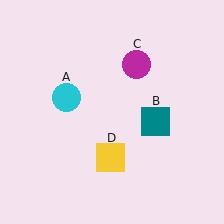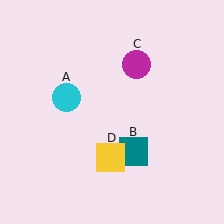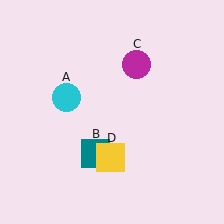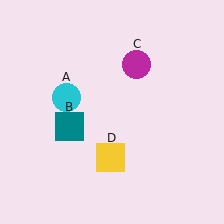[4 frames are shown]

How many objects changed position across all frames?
1 object changed position: teal square (object B).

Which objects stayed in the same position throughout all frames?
Cyan circle (object A) and magenta circle (object C) and yellow square (object D) remained stationary.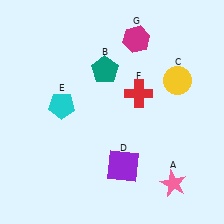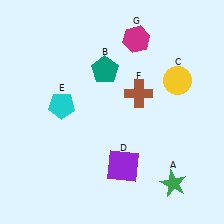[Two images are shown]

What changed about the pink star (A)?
In Image 1, A is pink. In Image 2, it changed to green.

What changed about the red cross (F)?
In Image 1, F is red. In Image 2, it changed to brown.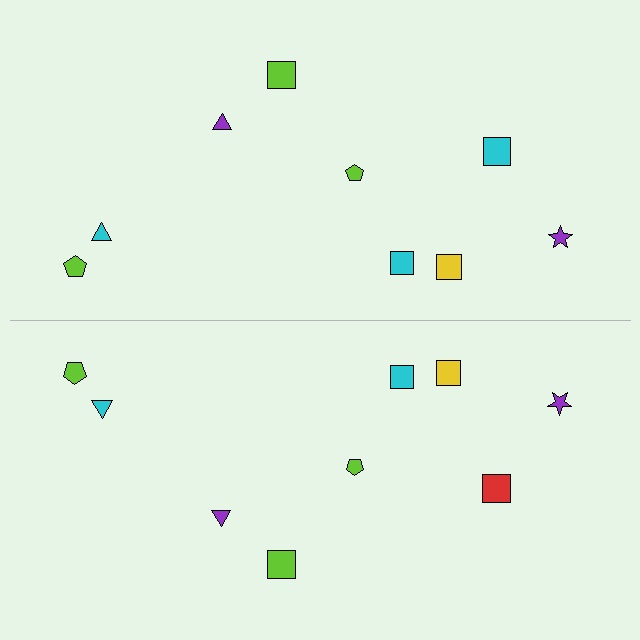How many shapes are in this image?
There are 18 shapes in this image.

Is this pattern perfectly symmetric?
No, the pattern is not perfectly symmetric. The red square on the bottom side breaks the symmetry — its mirror counterpart is cyan.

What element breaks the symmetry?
The red square on the bottom side breaks the symmetry — its mirror counterpart is cyan.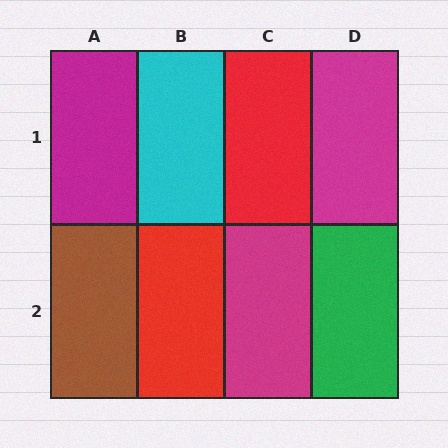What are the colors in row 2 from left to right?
Brown, red, magenta, green.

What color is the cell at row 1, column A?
Magenta.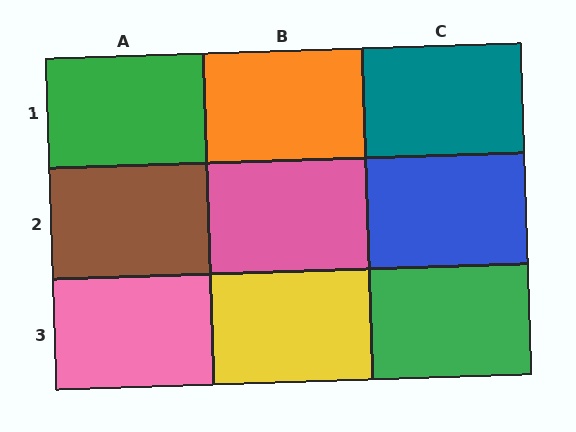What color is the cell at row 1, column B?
Orange.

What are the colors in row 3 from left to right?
Pink, yellow, green.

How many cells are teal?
1 cell is teal.